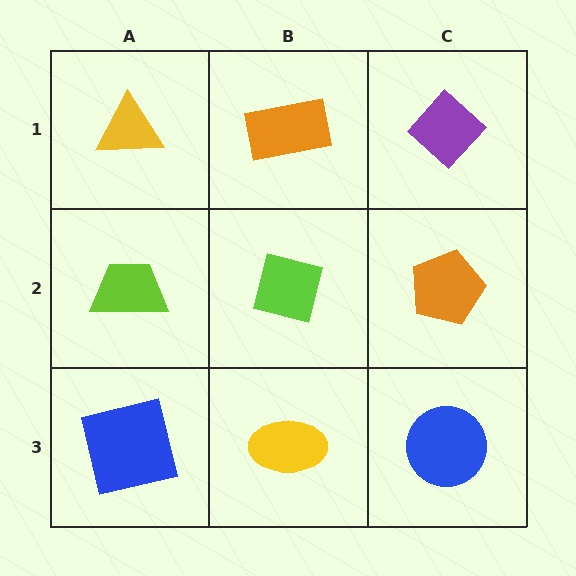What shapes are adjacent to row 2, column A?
A yellow triangle (row 1, column A), a blue square (row 3, column A), a lime square (row 2, column B).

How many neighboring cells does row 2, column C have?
3.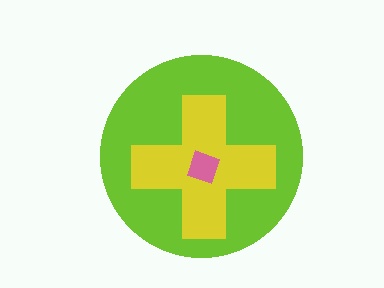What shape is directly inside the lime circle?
The yellow cross.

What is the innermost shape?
The pink square.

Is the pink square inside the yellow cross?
Yes.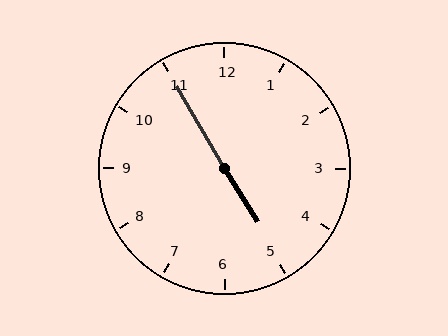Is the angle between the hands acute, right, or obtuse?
It is obtuse.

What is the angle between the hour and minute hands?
Approximately 178 degrees.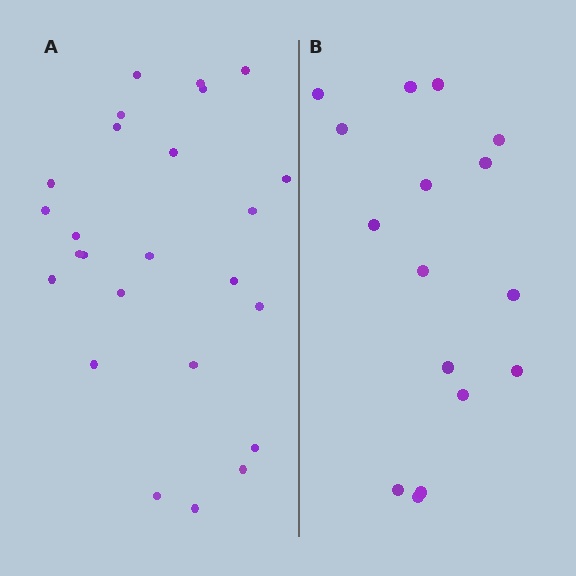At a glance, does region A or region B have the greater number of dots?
Region A (the left region) has more dots.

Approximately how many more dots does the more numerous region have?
Region A has roughly 8 or so more dots than region B.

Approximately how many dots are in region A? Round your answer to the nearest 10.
About 20 dots. (The exact count is 25, which rounds to 20.)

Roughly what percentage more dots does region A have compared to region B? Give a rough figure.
About 55% more.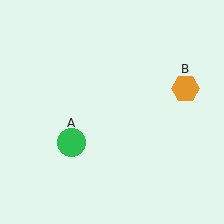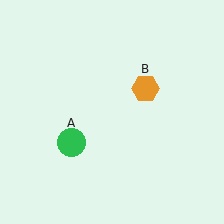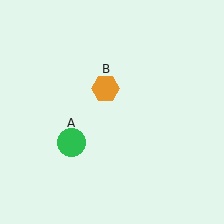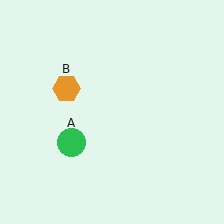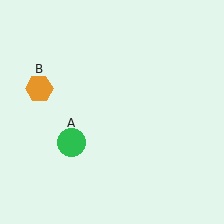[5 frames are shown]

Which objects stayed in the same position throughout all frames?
Green circle (object A) remained stationary.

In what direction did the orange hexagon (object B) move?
The orange hexagon (object B) moved left.